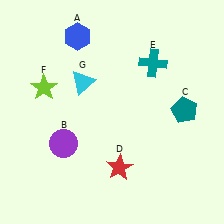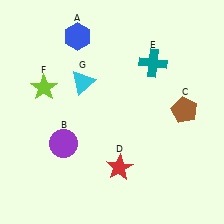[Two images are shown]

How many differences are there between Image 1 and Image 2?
There is 1 difference between the two images.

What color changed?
The pentagon (C) changed from teal in Image 1 to brown in Image 2.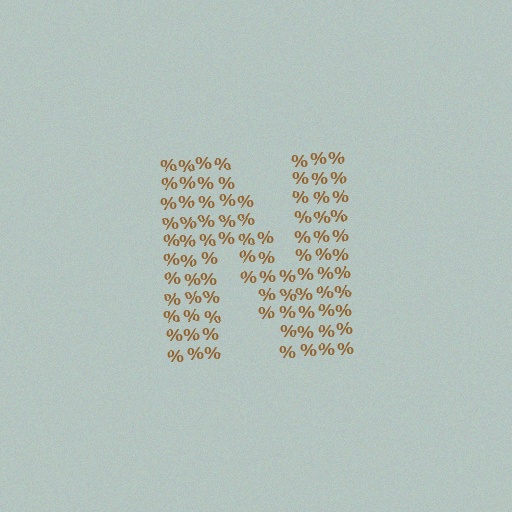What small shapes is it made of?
It is made of small percent signs.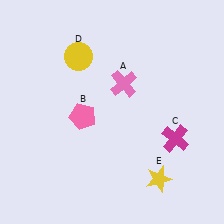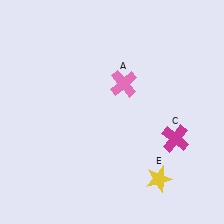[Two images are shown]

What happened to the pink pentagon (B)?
The pink pentagon (B) was removed in Image 2. It was in the bottom-left area of Image 1.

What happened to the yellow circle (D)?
The yellow circle (D) was removed in Image 2. It was in the top-left area of Image 1.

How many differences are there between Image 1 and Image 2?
There are 2 differences between the two images.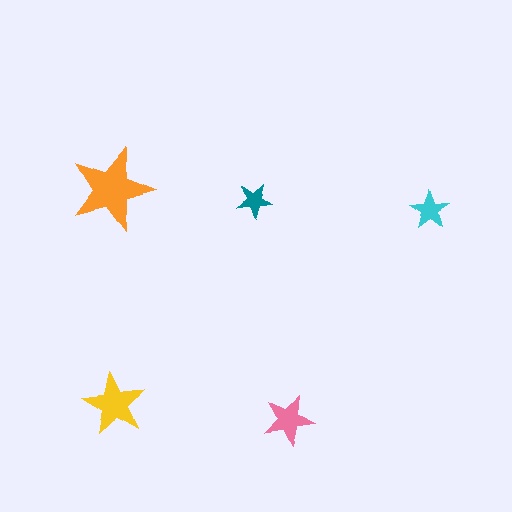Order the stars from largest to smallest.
the orange one, the yellow one, the pink one, the cyan one, the teal one.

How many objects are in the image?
There are 5 objects in the image.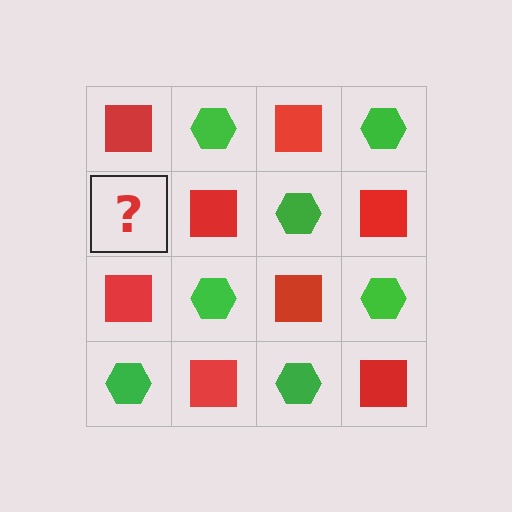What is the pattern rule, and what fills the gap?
The rule is that it alternates red square and green hexagon in a checkerboard pattern. The gap should be filled with a green hexagon.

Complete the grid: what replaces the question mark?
The question mark should be replaced with a green hexagon.